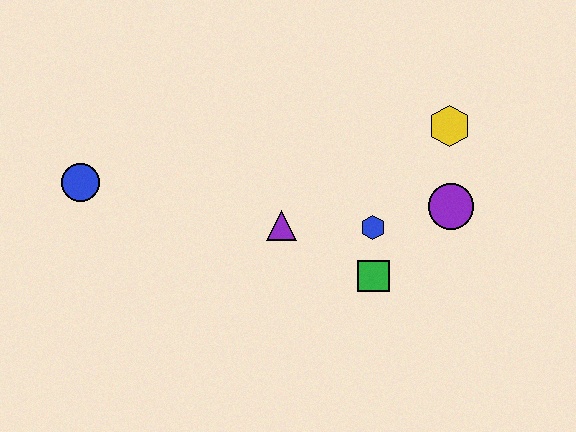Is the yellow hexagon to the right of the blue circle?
Yes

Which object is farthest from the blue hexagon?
The blue circle is farthest from the blue hexagon.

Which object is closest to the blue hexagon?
The green square is closest to the blue hexagon.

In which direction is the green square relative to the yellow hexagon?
The green square is below the yellow hexagon.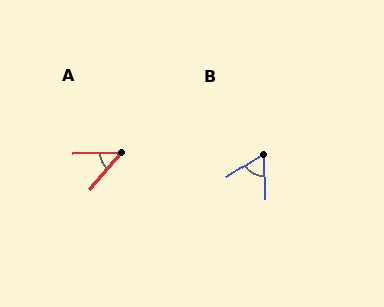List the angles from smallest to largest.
A (48°), B (60°).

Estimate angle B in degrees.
Approximately 60 degrees.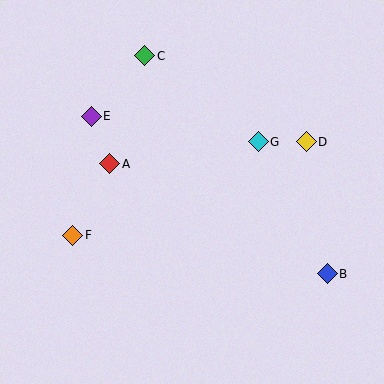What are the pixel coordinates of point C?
Point C is at (145, 56).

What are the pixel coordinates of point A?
Point A is at (110, 164).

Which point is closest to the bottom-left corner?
Point F is closest to the bottom-left corner.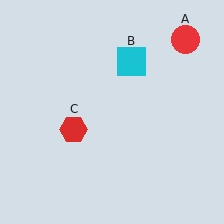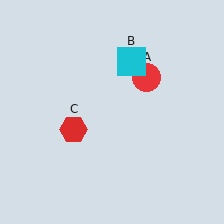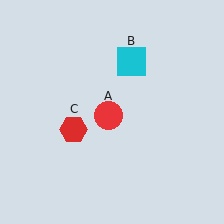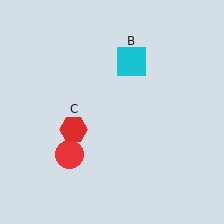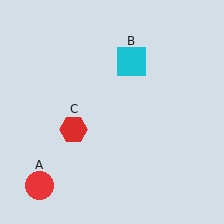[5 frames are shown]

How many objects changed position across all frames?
1 object changed position: red circle (object A).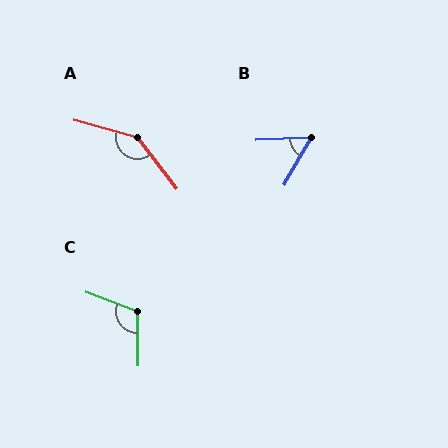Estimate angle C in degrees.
Approximately 111 degrees.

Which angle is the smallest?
B, at approximately 57 degrees.